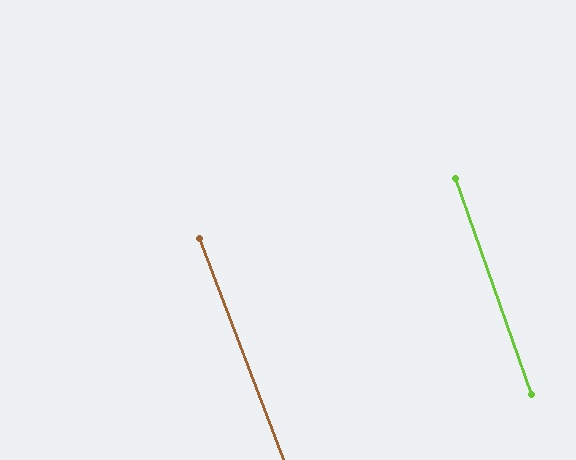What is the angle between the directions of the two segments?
Approximately 2 degrees.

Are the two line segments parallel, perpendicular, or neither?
Parallel — their directions differ by only 1.7°.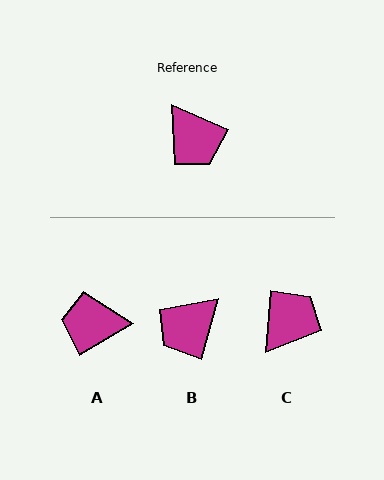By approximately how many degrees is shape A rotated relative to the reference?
Approximately 126 degrees clockwise.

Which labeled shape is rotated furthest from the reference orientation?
A, about 126 degrees away.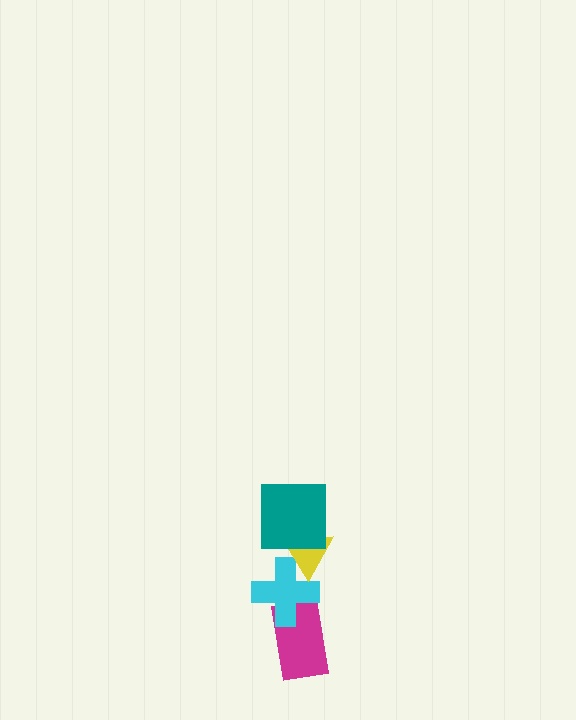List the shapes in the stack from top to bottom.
From top to bottom: the teal square, the yellow triangle, the cyan cross, the magenta rectangle.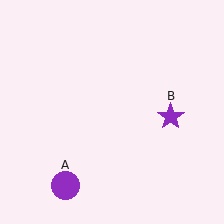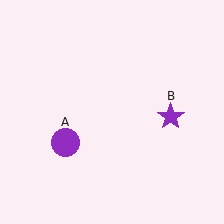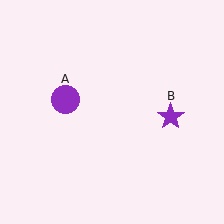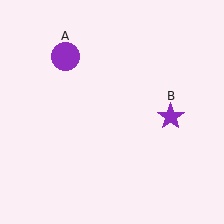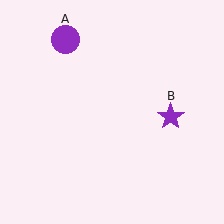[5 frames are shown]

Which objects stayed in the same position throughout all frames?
Purple star (object B) remained stationary.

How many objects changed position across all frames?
1 object changed position: purple circle (object A).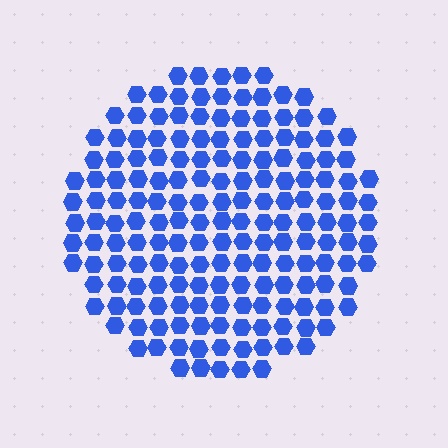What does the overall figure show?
The overall figure shows a circle.